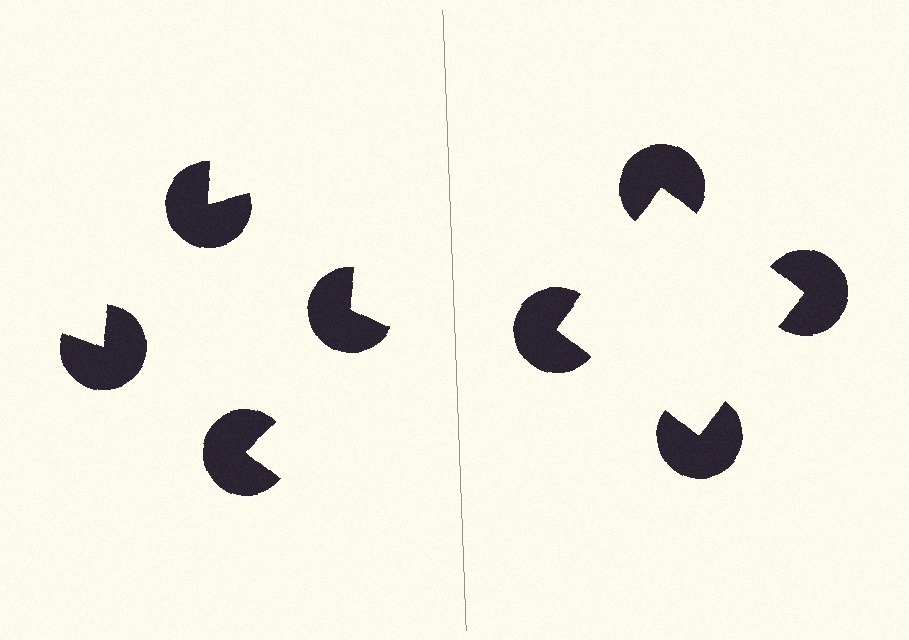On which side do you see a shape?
An illusory square appears on the right side. On the left side the wedge cuts are rotated, so no coherent shape forms.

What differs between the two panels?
The pac-man discs are positioned identically on both sides; only the wedge orientations differ. On the right they align to a square; on the left they are misaligned.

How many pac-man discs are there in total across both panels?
8 — 4 on each side.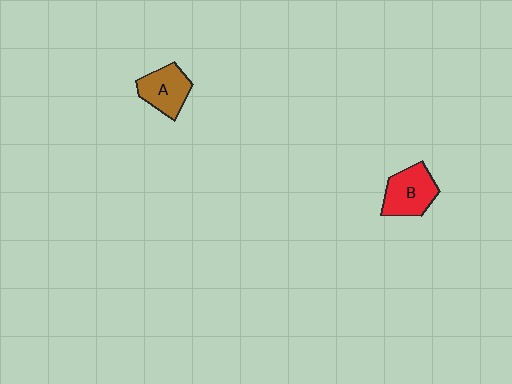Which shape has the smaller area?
Shape A (brown).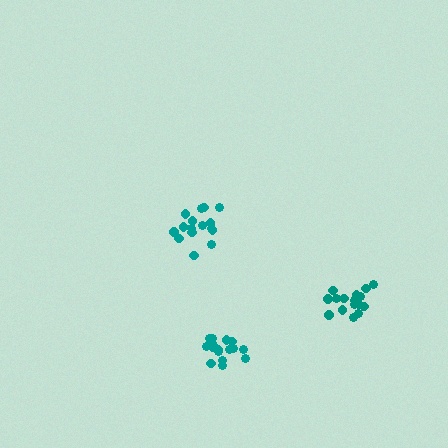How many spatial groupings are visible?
There are 3 spatial groupings.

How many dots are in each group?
Group 1: 16 dots, Group 2: 16 dots, Group 3: 16 dots (48 total).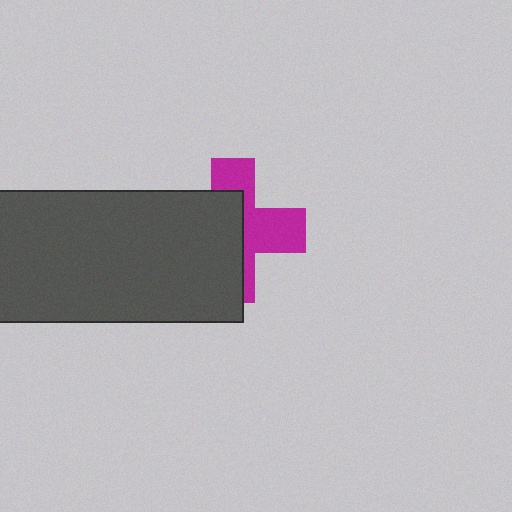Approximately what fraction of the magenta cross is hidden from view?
Roughly 54% of the magenta cross is hidden behind the dark gray rectangle.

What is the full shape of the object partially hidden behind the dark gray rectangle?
The partially hidden object is a magenta cross.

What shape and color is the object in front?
The object in front is a dark gray rectangle.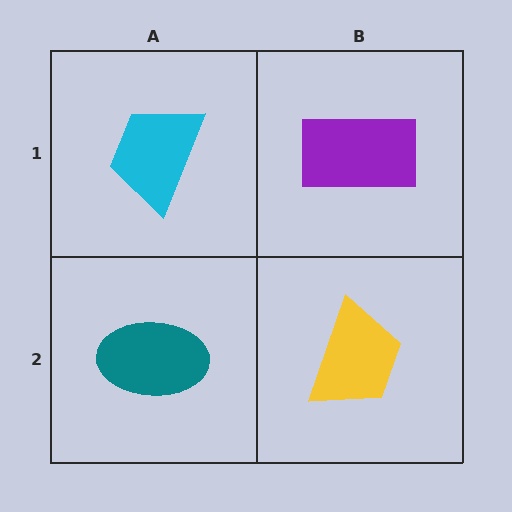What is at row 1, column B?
A purple rectangle.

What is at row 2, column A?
A teal ellipse.